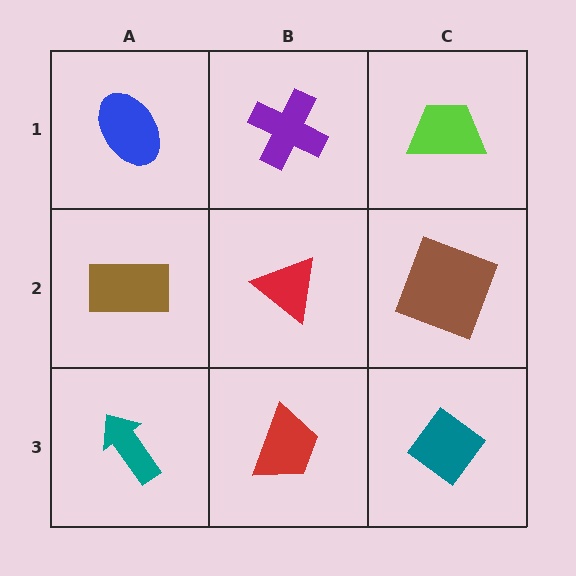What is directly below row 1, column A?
A brown rectangle.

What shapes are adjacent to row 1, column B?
A red triangle (row 2, column B), a blue ellipse (row 1, column A), a lime trapezoid (row 1, column C).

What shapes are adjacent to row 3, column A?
A brown rectangle (row 2, column A), a red trapezoid (row 3, column B).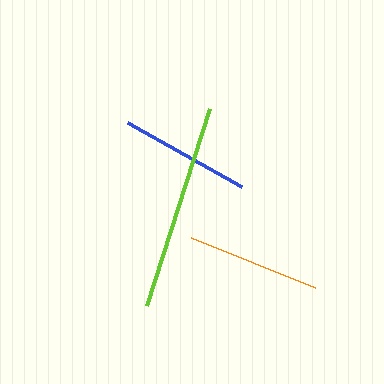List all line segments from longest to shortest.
From longest to shortest: lime, orange, blue.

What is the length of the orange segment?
The orange segment is approximately 134 pixels long.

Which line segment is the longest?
The lime line is the longest at approximately 207 pixels.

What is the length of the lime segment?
The lime segment is approximately 207 pixels long.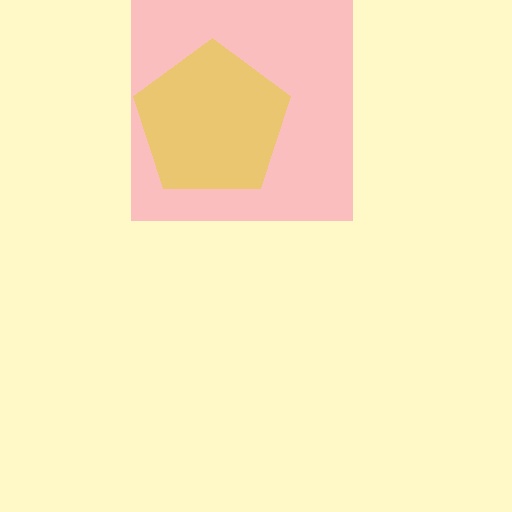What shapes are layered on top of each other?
The layered shapes are: a pink square, a yellow pentagon.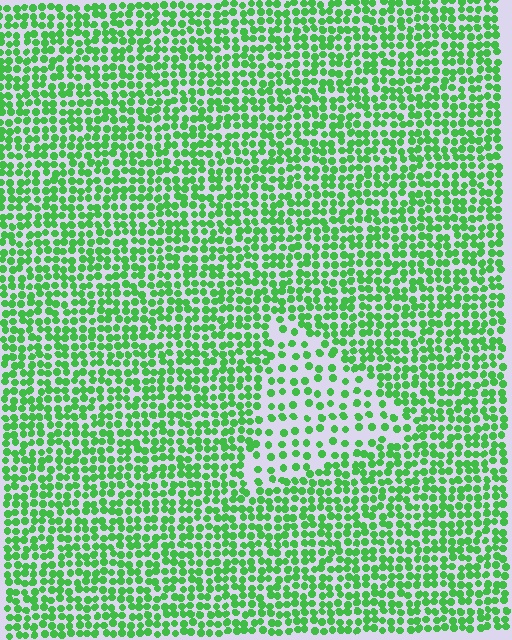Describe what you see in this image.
The image contains small green elements arranged at two different densities. A triangle-shaped region is visible where the elements are less densely packed than the surrounding area.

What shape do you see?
I see a triangle.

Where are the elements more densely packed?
The elements are more densely packed outside the triangle boundary.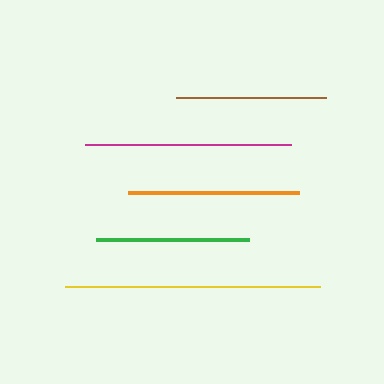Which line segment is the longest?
The yellow line is the longest at approximately 255 pixels.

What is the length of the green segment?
The green segment is approximately 153 pixels long.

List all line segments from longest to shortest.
From longest to shortest: yellow, magenta, orange, green, brown.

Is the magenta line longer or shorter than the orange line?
The magenta line is longer than the orange line.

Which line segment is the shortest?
The brown line is the shortest at approximately 150 pixels.